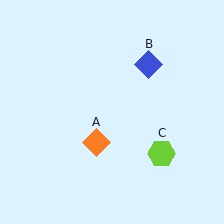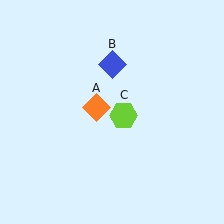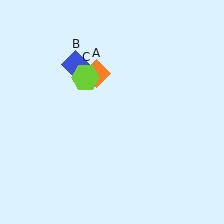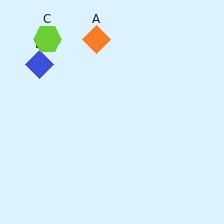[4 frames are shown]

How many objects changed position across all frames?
3 objects changed position: orange diamond (object A), blue diamond (object B), lime hexagon (object C).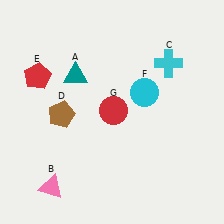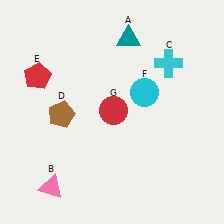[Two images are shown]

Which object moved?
The teal triangle (A) moved right.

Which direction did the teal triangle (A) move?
The teal triangle (A) moved right.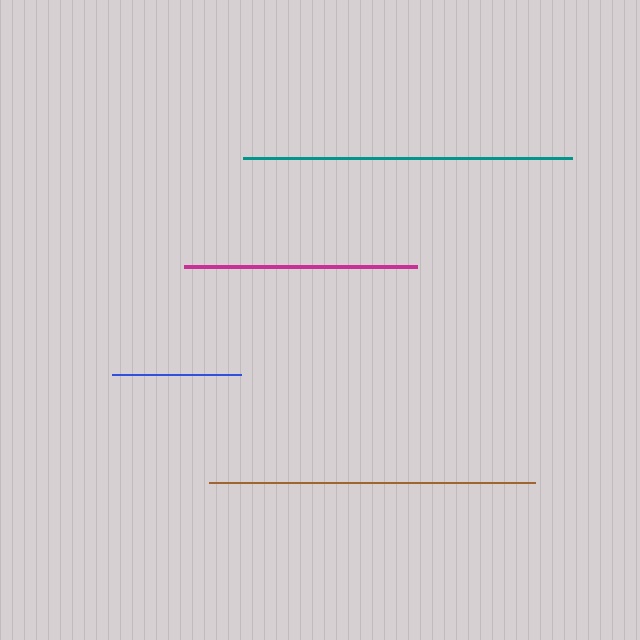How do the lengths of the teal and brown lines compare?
The teal and brown lines are approximately the same length.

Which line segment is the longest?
The teal line is the longest at approximately 330 pixels.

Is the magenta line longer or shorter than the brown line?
The brown line is longer than the magenta line.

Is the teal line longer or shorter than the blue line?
The teal line is longer than the blue line.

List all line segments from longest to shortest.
From longest to shortest: teal, brown, magenta, blue.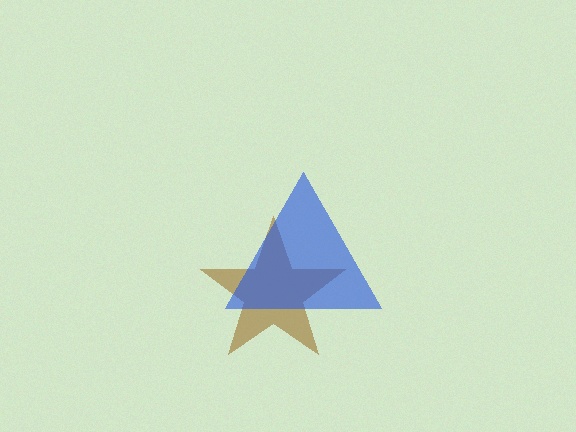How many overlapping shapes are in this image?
There are 2 overlapping shapes in the image.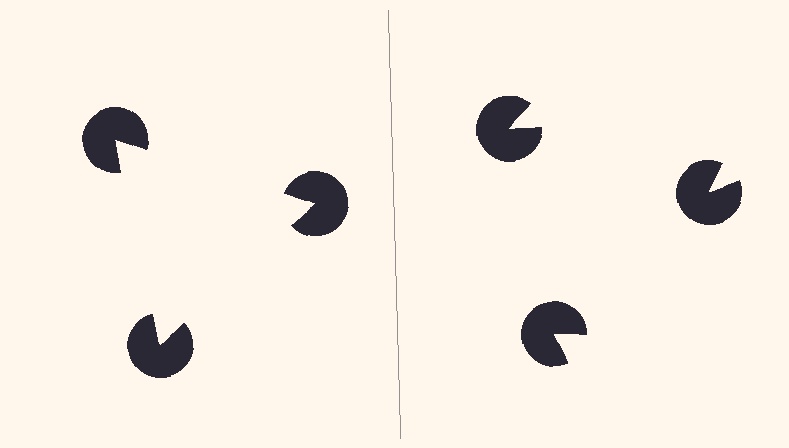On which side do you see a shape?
An illusory triangle appears on the left side. On the right side the wedge cuts are rotated, so no coherent shape forms.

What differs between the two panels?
The pac-man discs are positioned identically on both sides; only the wedge orientations differ. On the left they align to a triangle; on the right they are misaligned.